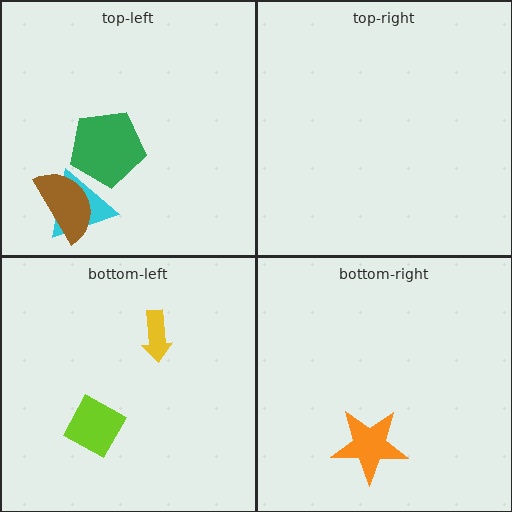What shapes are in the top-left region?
The cyan triangle, the brown semicircle, the green pentagon.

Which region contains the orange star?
The bottom-right region.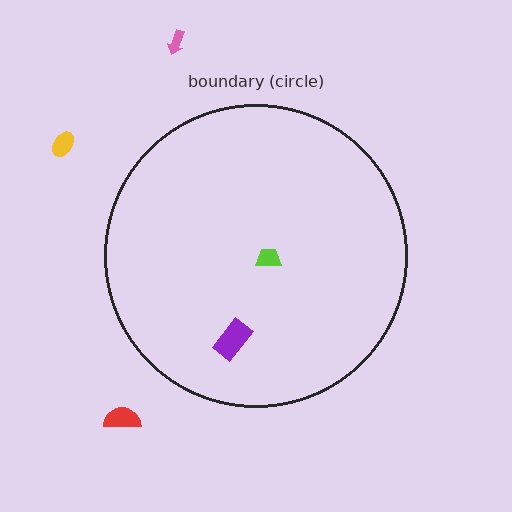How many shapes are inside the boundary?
2 inside, 3 outside.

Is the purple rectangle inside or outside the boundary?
Inside.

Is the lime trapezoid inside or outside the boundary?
Inside.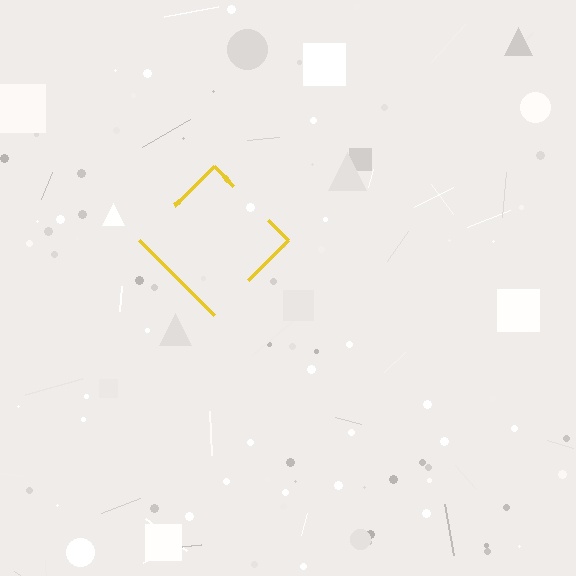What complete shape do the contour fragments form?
The contour fragments form a diamond.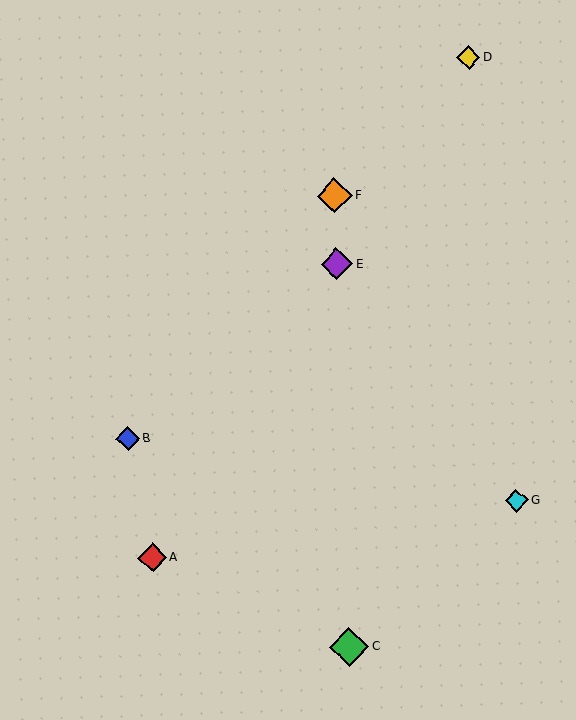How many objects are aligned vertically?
3 objects (C, E, F) are aligned vertically.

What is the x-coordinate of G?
Object G is at x≈516.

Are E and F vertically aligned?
Yes, both are at x≈337.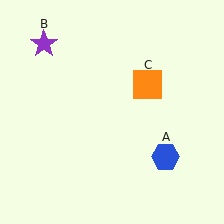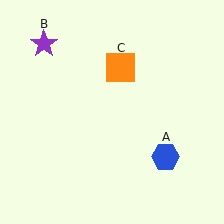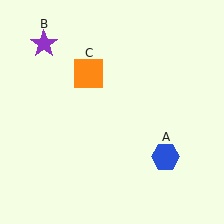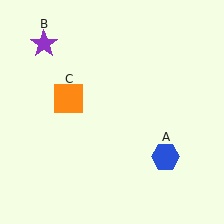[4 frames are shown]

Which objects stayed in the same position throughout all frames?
Blue hexagon (object A) and purple star (object B) remained stationary.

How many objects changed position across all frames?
1 object changed position: orange square (object C).